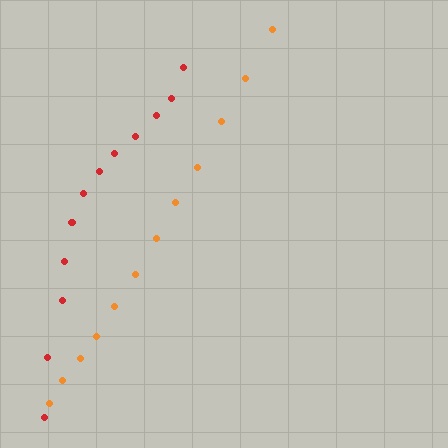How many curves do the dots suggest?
There are 2 distinct paths.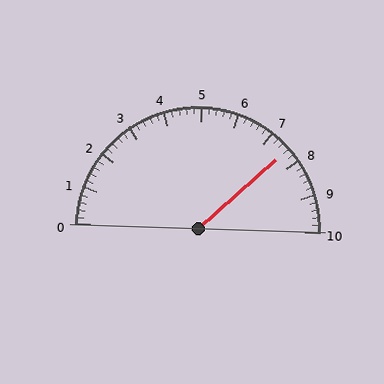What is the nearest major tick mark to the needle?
The nearest major tick mark is 8.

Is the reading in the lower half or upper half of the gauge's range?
The reading is in the upper half of the range (0 to 10).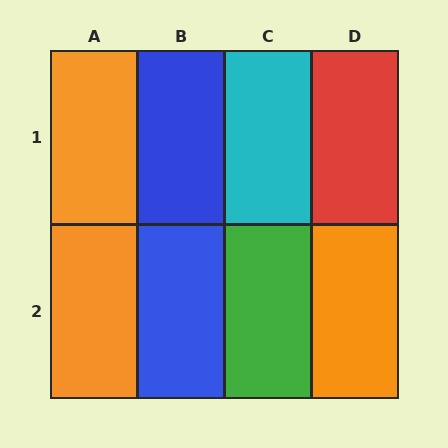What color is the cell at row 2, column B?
Blue.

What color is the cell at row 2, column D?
Orange.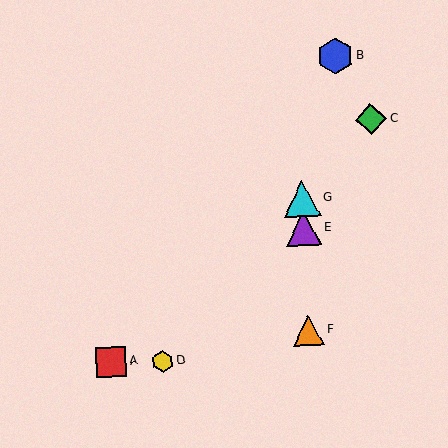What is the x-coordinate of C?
Object C is at x≈371.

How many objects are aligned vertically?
3 objects (E, F, G) are aligned vertically.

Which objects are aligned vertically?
Objects E, F, G are aligned vertically.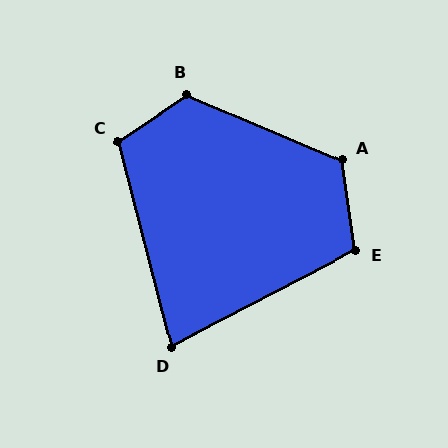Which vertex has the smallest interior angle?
D, at approximately 77 degrees.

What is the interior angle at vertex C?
Approximately 110 degrees (obtuse).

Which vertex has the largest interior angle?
B, at approximately 123 degrees.